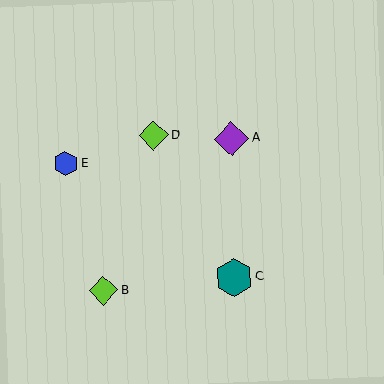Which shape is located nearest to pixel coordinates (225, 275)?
The teal hexagon (labeled C) at (234, 278) is nearest to that location.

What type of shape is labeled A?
Shape A is a purple diamond.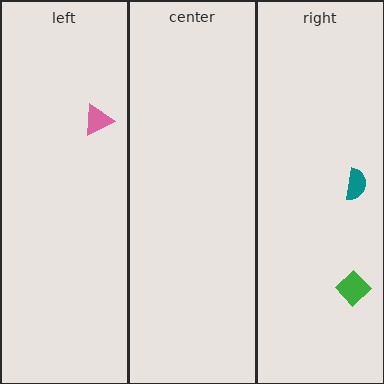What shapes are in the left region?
The pink triangle.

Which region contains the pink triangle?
The left region.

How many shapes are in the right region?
2.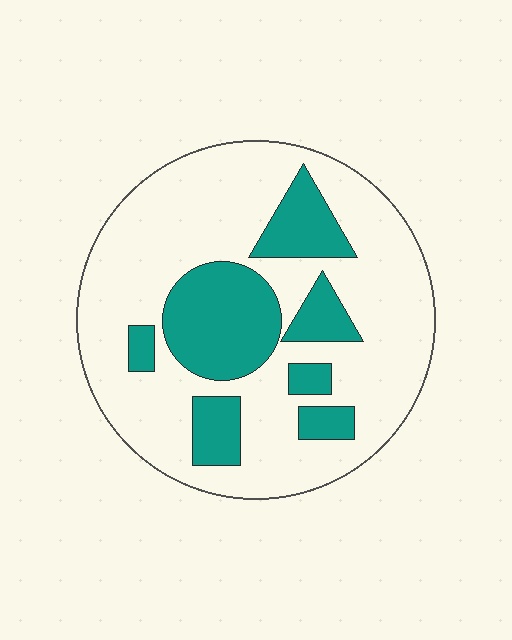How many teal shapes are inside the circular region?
7.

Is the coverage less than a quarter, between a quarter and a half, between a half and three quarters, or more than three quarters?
Between a quarter and a half.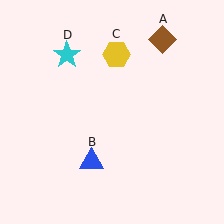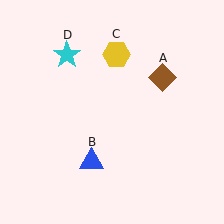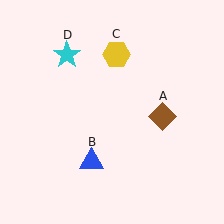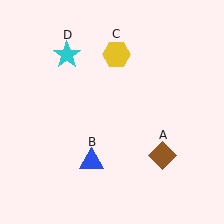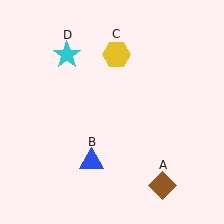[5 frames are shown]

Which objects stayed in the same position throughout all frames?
Blue triangle (object B) and yellow hexagon (object C) and cyan star (object D) remained stationary.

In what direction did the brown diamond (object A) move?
The brown diamond (object A) moved down.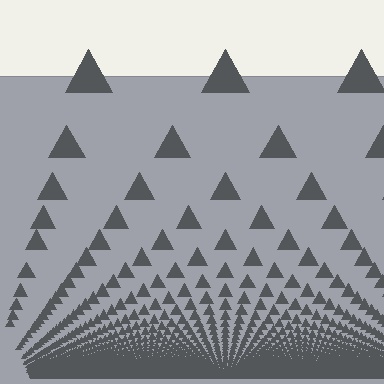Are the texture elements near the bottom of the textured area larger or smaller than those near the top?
Smaller. The gradient is inverted — elements near the bottom are smaller and denser.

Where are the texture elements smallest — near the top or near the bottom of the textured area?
Near the bottom.